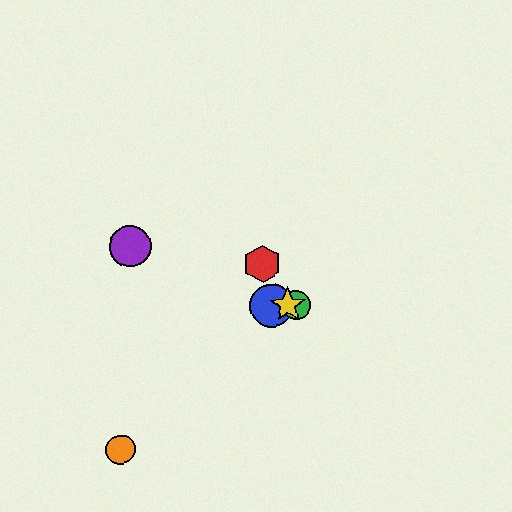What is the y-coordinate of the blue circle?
The blue circle is at y≈306.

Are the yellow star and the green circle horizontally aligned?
Yes, both are at y≈305.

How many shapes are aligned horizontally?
3 shapes (the blue circle, the green circle, the yellow star) are aligned horizontally.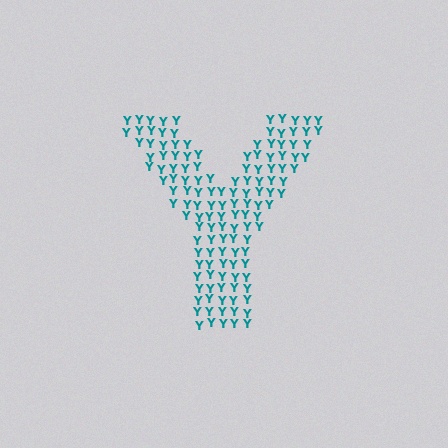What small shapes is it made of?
It is made of small letter Y's.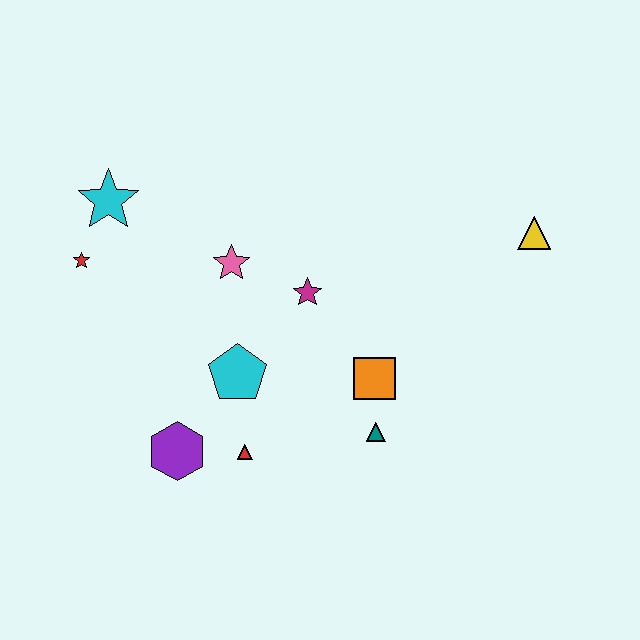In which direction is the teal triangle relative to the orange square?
The teal triangle is below the orange square.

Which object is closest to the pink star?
The magenta star is closest to the pink star.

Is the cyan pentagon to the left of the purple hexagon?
No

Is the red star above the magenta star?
Yes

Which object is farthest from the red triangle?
The yellow triangle is farthest from the red triangle.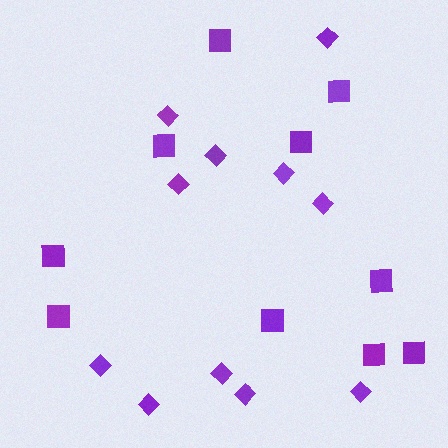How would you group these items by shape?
There are 2 groups: one group of diamonds (11) and one group of squares (10).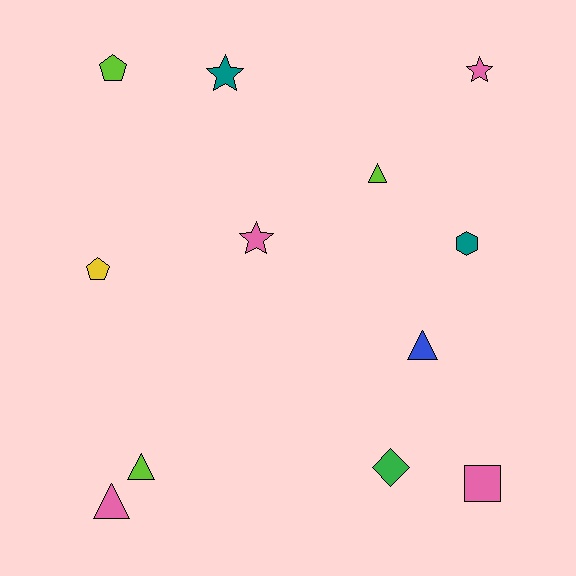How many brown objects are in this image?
There are no brown objects.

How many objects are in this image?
There are 12 objects.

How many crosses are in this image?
There are no crosses.